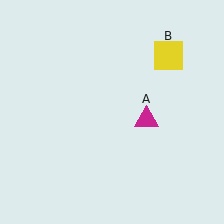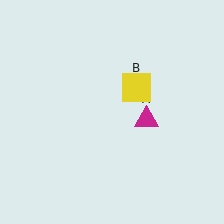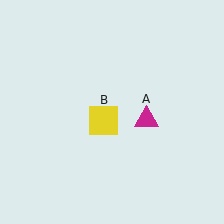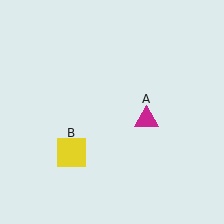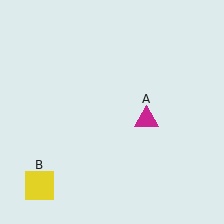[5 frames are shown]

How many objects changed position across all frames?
1 object changed position: yellow square (object B).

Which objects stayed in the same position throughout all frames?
Magenta triangle (object A) remained stationary.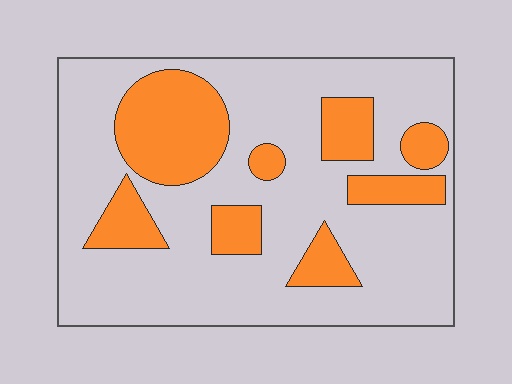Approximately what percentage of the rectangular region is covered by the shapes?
Approximately 25%.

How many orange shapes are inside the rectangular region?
8.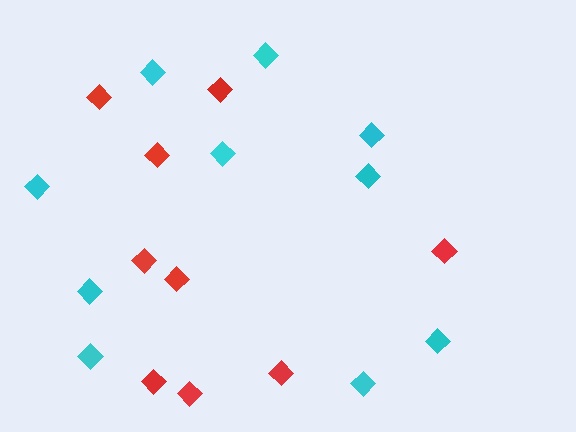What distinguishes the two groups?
There are 2 groups: one group of red diamonds (9) and one group of cyan diamonds (10).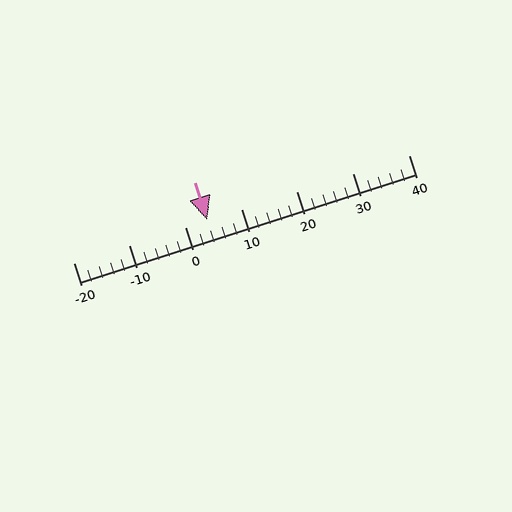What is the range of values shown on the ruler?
The ruler shows values from -20 to 40.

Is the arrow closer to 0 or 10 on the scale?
The arrow is closer to 0.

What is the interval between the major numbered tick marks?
The major tick marks are spaced 10 units apart.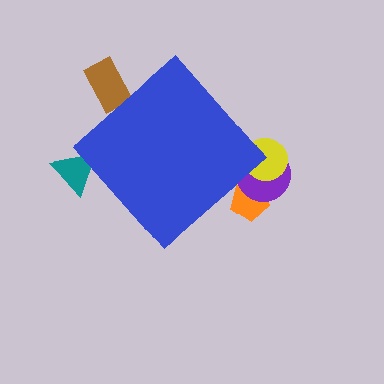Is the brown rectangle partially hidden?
Yes, the brown rectangle is partially hidden behind the blue diamond.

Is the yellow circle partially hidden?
Yes, the yellow circle is partially hidden behind the blue diamond.